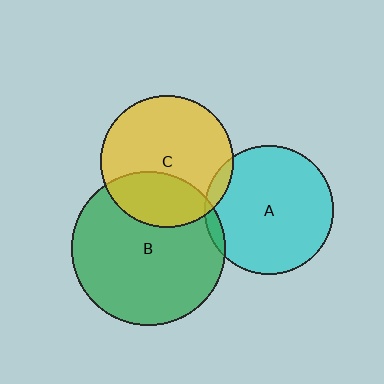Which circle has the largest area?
Circle B (green).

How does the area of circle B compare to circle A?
Approximately 1.4 times.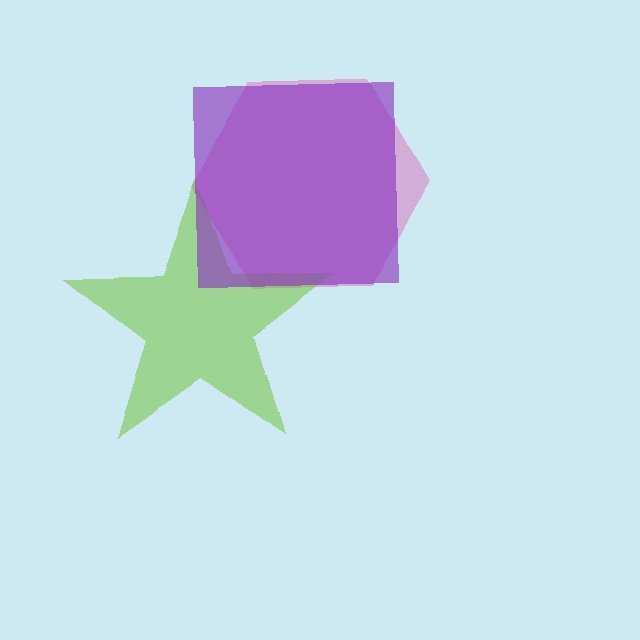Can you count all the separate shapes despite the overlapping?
Yes, there are 3 separate shapes.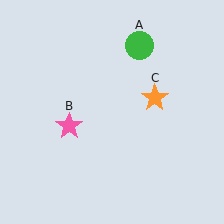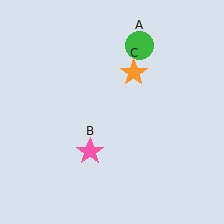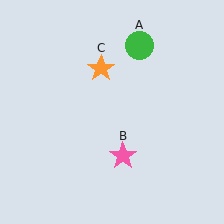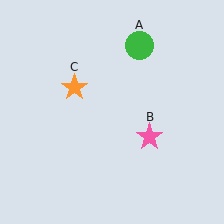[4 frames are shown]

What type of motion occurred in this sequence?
The pink star (object B), orange star (object C) rotated counterclockwise around the center of the scene.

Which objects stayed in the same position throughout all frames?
Green circle (object A) remained stationary.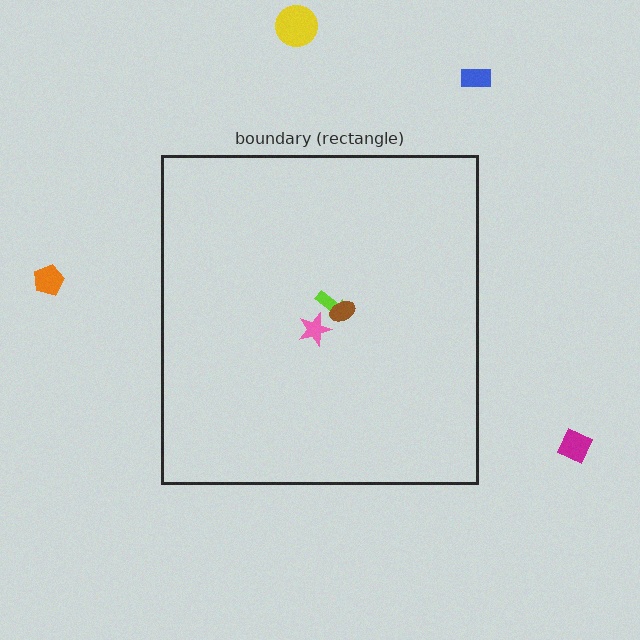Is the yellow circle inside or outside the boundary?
Outside.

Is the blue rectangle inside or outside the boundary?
Outside.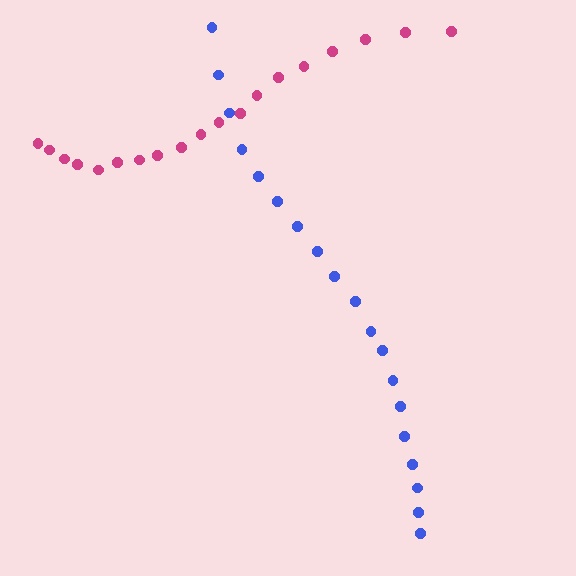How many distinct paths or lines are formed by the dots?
There are 2 distinct paths.